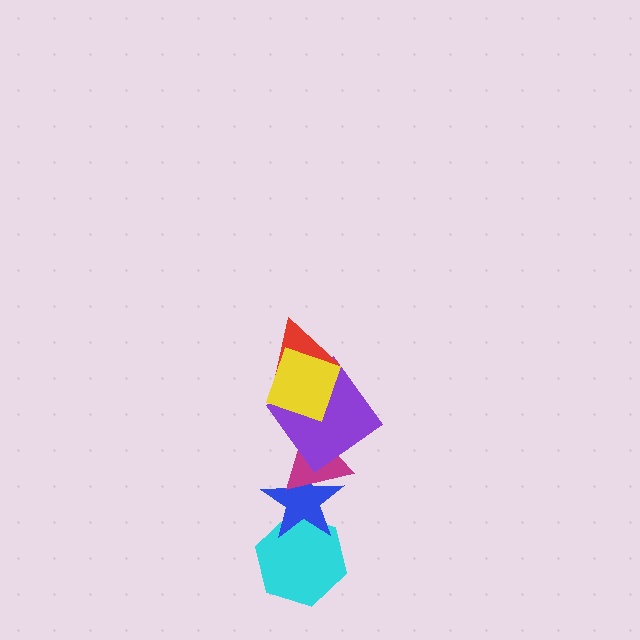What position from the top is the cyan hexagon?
The cyan hexagon is 6th from the top.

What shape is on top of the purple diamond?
The red triangle is on top of the purple diamond.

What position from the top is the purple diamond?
The purple diamond is 3rd from the top.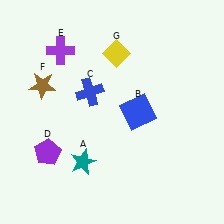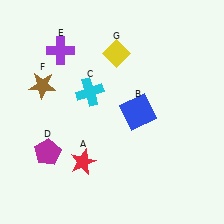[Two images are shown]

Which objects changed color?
A changed from teal to red. C changed from blue to cyan. D changed from purple to magenta.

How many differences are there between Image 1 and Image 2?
There are 3 differences between the two images.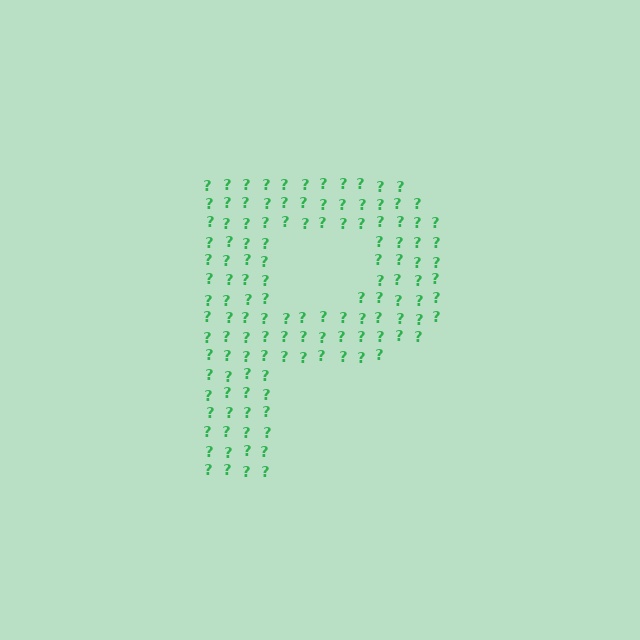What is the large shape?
The large shape is the letter P.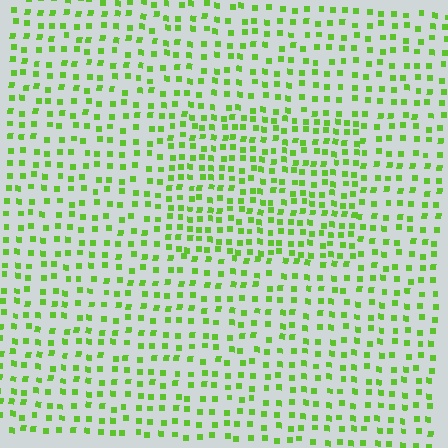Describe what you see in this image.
The image contains small lime elements arranged at two different densities. A rectangle-shaped region is visible where the elements are more densely packed than the surrounding area.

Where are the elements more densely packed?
The elements are more densely packed inside the rectangle boundary.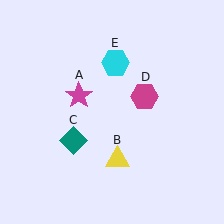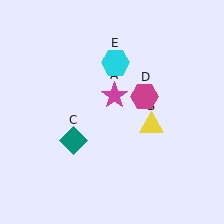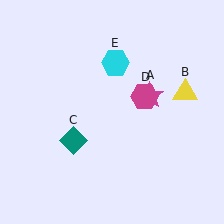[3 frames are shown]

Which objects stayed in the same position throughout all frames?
Teal diamond (object C) and magenta hexagon (object D) and cyan hexagon (object E) remained stationary.